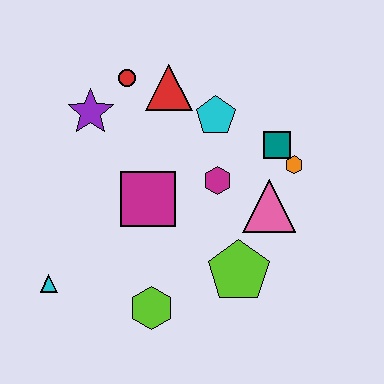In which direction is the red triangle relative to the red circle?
The red triangle is to the right of the red circle.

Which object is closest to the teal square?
The orange hexagon is closest to the teal square.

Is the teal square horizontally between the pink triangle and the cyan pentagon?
No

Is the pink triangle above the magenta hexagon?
No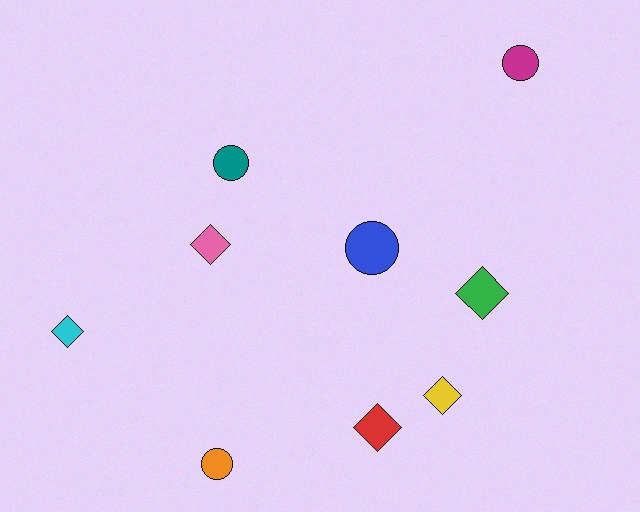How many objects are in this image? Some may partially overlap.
There are 9 objects.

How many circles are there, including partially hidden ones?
There are 4 circles.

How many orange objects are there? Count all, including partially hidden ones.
There is 1 orange object.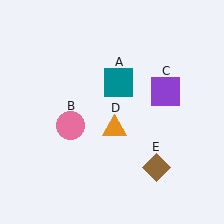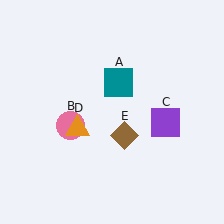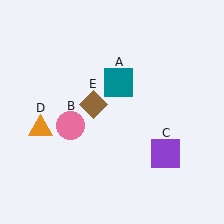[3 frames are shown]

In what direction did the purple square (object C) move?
The purple square (object C) moved down.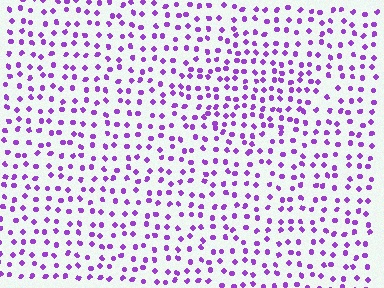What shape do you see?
I see a diamond.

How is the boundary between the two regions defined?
The boundary is defined by a change in element density (approximately 1.5x ratio). All elements are the same color, size, and shape.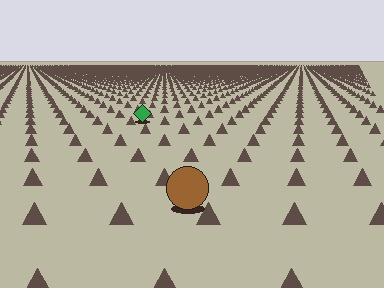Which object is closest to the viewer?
The brown circle is closest. The texture marks near it are larger and more spread out.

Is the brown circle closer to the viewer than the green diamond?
Yes. The brown circle is closer — you can tell from the texture gradient: the ground texture is coarser near it.